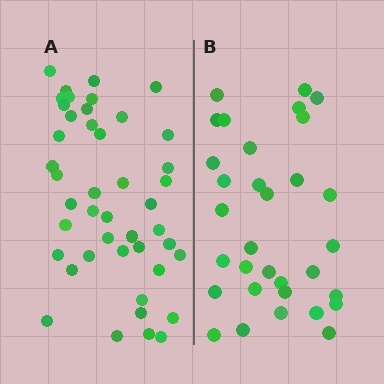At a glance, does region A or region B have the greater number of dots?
Region A (the left region) has more dots.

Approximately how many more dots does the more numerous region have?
Region A has roughly 12 or so more dots than region B.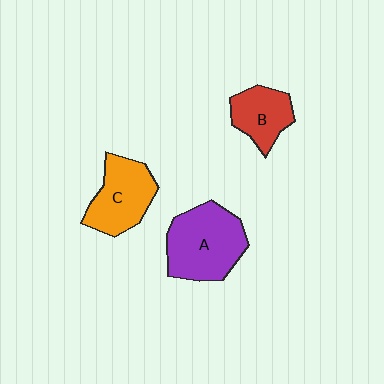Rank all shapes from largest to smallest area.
From largest to smallest: A (purple), C (orange), B (red).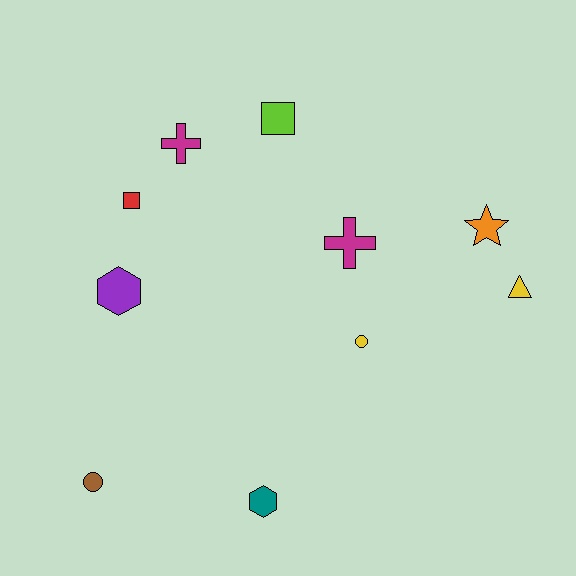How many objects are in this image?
There are 10 objects.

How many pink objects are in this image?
There are no pink objects.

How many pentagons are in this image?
There are no pentagons.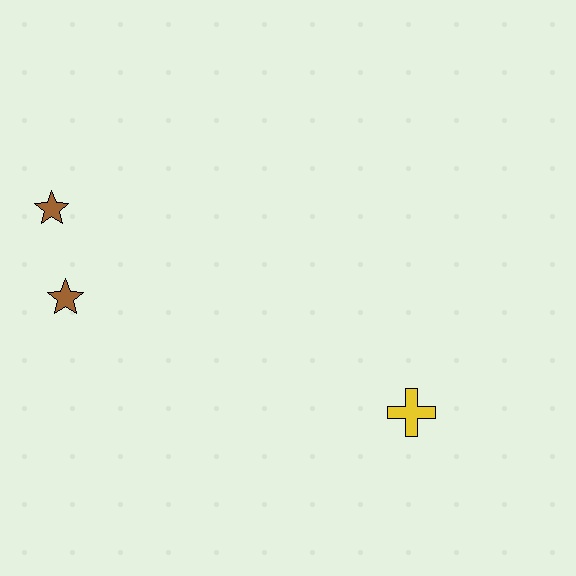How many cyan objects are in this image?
There are no cyan objects.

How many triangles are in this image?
There are no triangles.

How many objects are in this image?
There are 3 objects.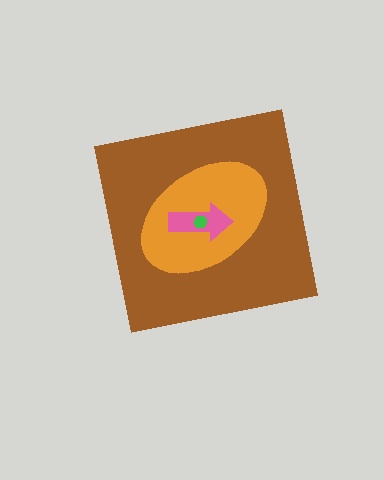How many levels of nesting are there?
4.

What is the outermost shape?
The brown square.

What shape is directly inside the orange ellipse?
The pink arrow.